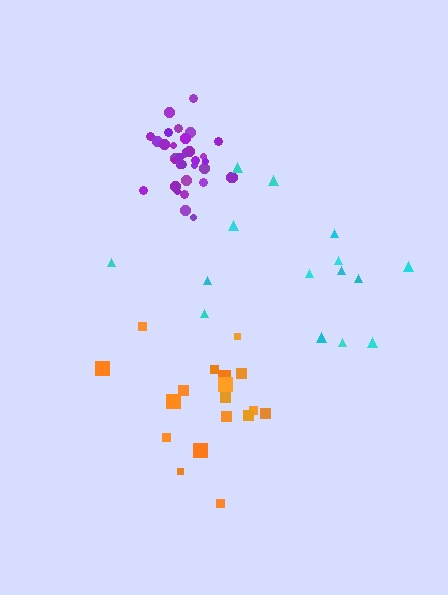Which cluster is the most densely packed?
Purple.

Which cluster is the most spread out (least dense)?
Cyan.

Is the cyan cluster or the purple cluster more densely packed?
Purple.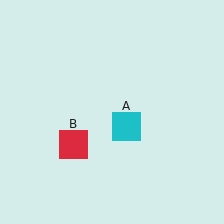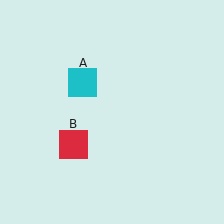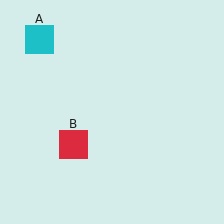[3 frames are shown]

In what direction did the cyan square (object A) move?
The cyan square (object A) moved up and to the left.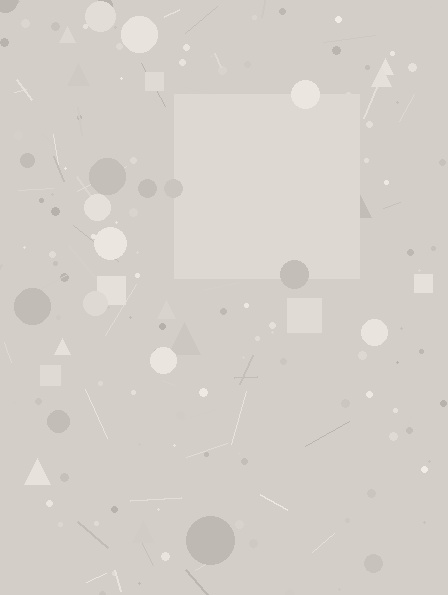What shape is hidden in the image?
A square is hidden in the image.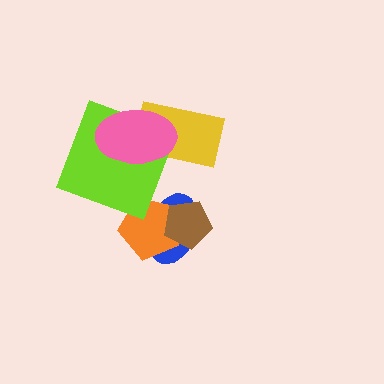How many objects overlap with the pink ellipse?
2 objects overlap with the pink ellipse.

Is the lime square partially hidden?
Yes, it is partially covered by another shape.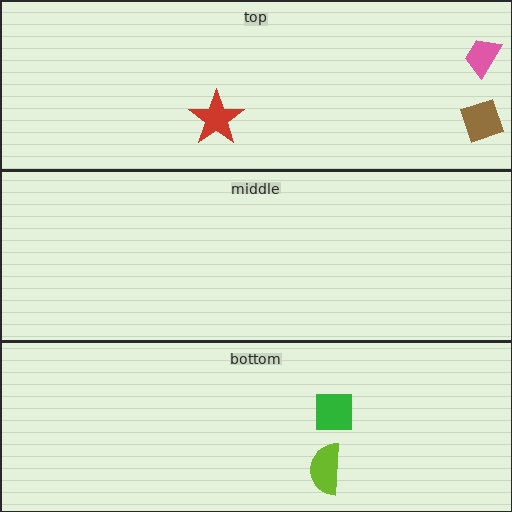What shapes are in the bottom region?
The green square, the lime semicircle.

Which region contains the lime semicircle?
The bottom region.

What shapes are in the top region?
The brown diamond, the pink trapezoid, the red star.